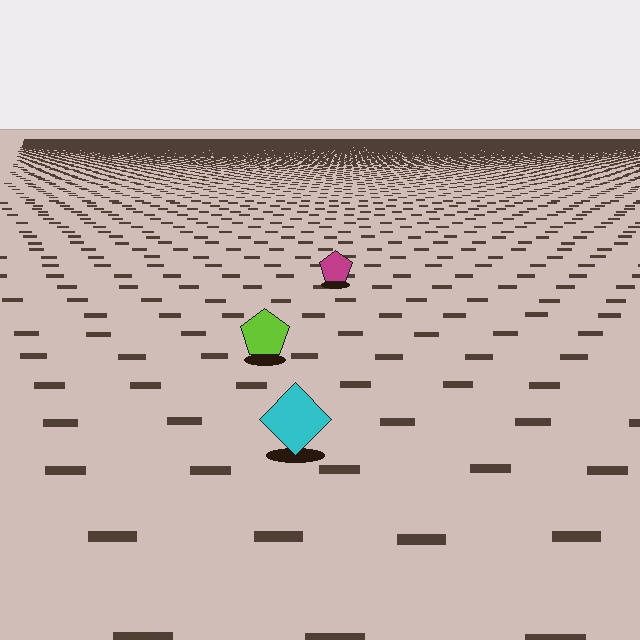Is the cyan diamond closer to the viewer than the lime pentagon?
Yes. The cyan diamond is closer — you can tell from the texture gradient: the ground texture is coarser near it.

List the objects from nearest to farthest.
From nearest to farthest: the cyan diamond, the lime pentagon, the magenta pentagon.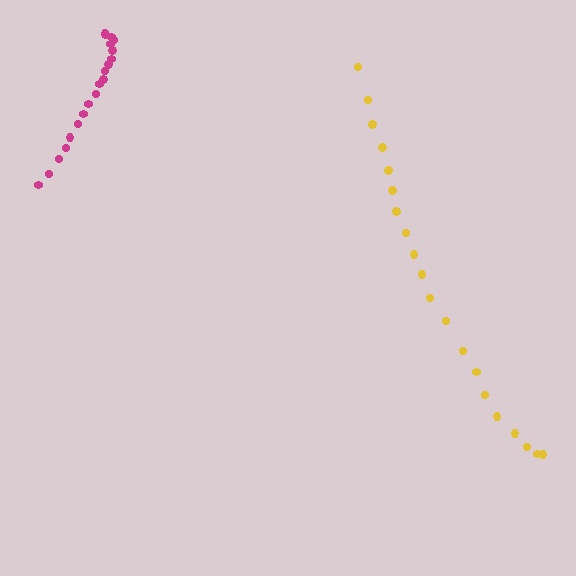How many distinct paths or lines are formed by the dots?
There are 2 distinct paths.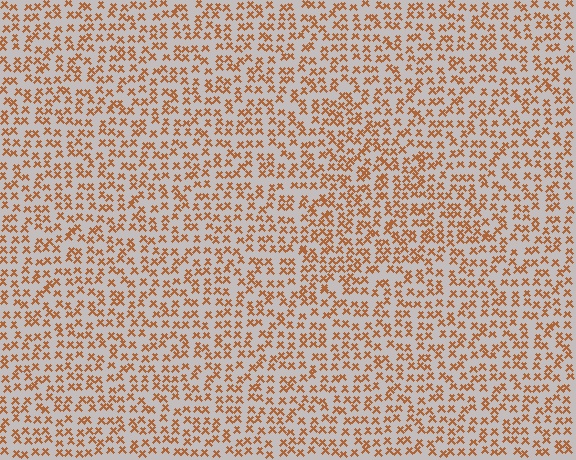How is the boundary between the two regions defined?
The boundary is defined by a change in element density (approximately 1.4x ratio). All elements are the same color, size, and shape.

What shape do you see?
I see a triangle.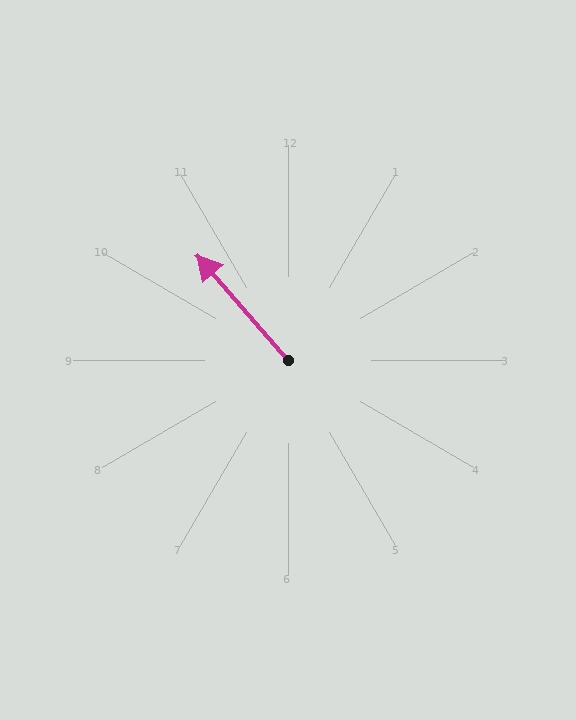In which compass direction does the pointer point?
Northwest.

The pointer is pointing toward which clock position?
Roughly 11 o'clock.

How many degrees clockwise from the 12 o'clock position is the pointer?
Approximately 319 degrees.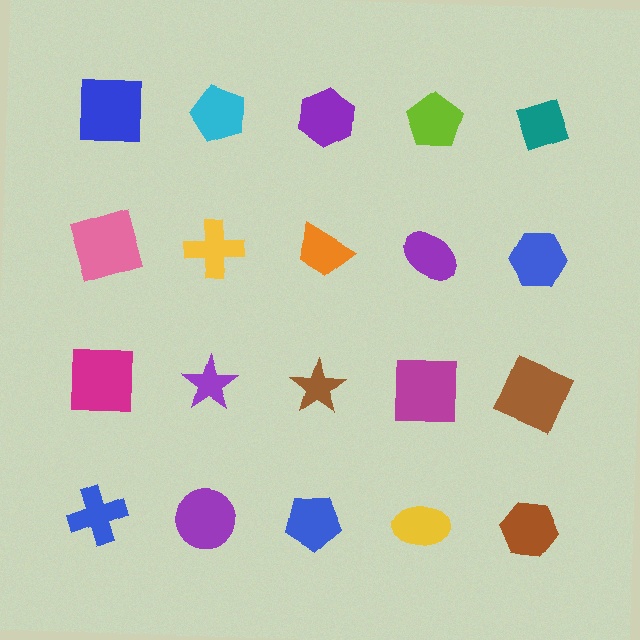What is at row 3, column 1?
A magenta square.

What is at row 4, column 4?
A yellow ellipse.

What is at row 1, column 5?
A teal diamond.